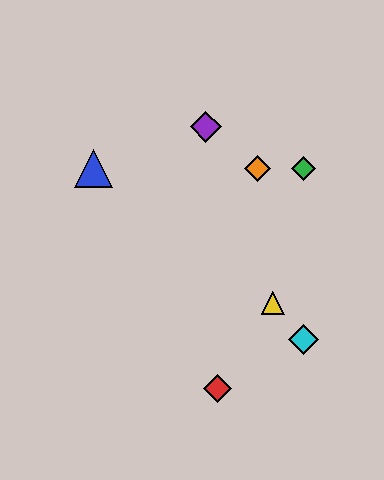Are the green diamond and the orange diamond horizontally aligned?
Yes, both are at y≈168.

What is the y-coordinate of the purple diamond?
The purple diamond is at y≈127.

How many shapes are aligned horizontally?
3 shapes (the blue triangle, the green diamond, the orange diamond) are aligned horizontally.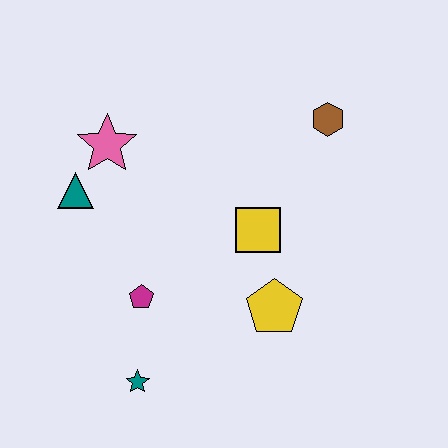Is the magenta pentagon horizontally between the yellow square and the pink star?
Yes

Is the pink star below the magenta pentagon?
No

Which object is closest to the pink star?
The teal triangle is closest to the pink star.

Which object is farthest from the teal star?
The brown hexagon is farthest from the teal star.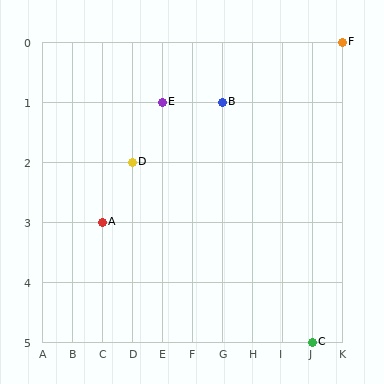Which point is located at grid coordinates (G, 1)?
Point B is at (G, 1).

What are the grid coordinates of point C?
Point C is at grid coordinates (J, 5).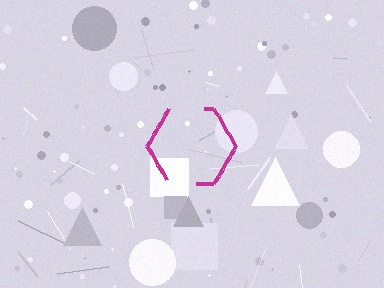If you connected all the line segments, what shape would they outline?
They would outline a hexagon.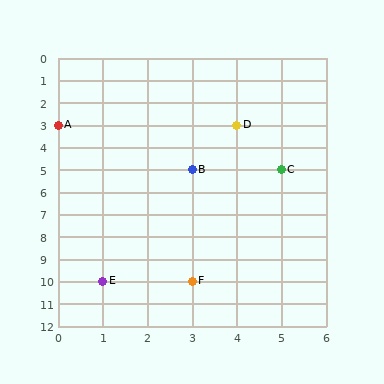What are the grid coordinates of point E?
Point E is at grid coordinates (1, 10).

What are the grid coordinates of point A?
Point A is at grid coordinates (0, 3).